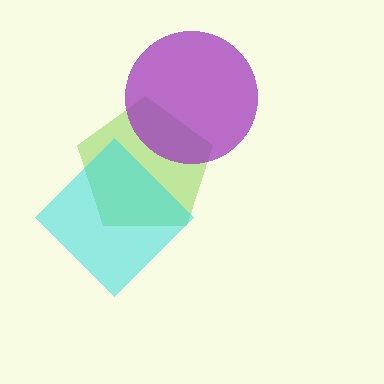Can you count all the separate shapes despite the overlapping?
Yes, there are 3 separate shapes.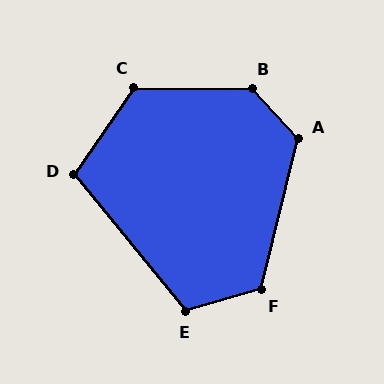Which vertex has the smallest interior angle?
D, at approximately 106 degrees.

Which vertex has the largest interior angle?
B, at approximately 134 degrees.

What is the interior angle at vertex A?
Approximately 123 degrees (obtuse).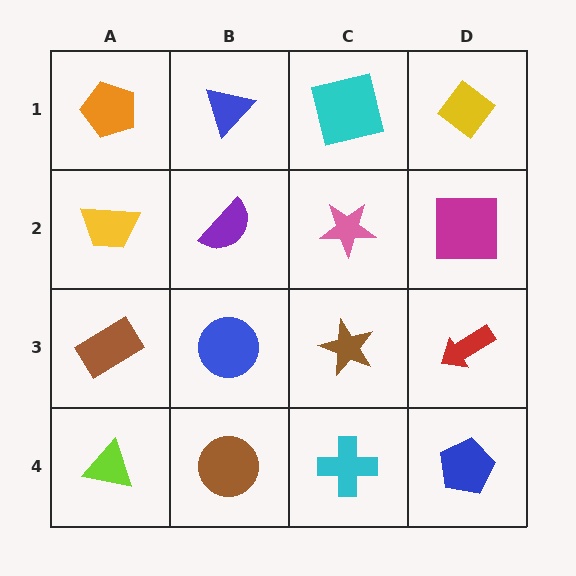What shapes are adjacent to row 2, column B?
A blue triangle (row 1, column B), a blue circle (row 3, column B), a yellow trapezoid (row 2, column A), a pink star (row 2, column C).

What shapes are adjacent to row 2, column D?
A yellow diamond (row 1, column D), a red arrow (row 3, column D), a pink star (row 2, column C).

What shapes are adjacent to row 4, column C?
A brown star (row 3, column C), a brown circle (row 4, column B), a blue pentagon (row 4, column D).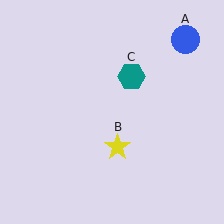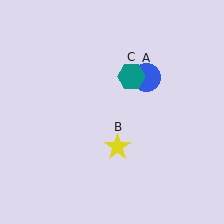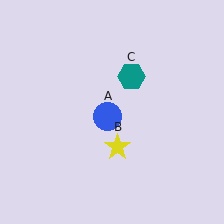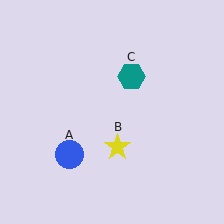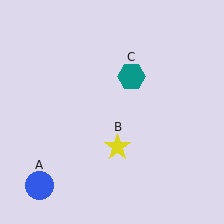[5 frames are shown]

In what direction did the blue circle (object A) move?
The blue circle (object A) moved down and to the left.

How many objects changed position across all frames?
1 object changed position: blue circle (object A).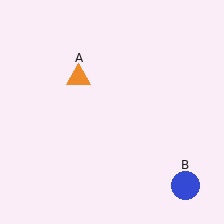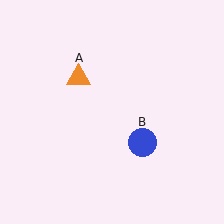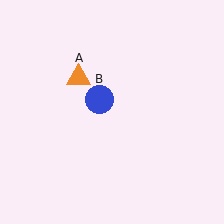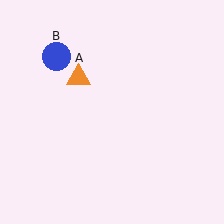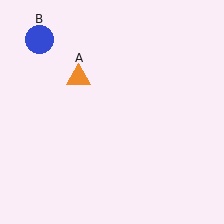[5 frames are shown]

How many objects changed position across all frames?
1 object changed position: blue circle (object B).